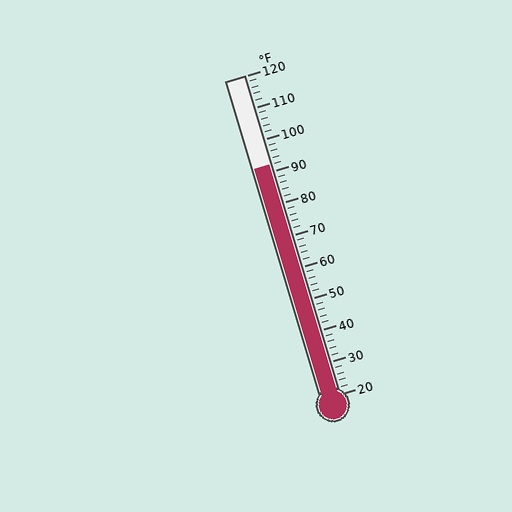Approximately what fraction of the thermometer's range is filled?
The thermometer is filled to approximately 70% of its range.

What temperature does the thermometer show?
The thermometer shows approximately 92°F.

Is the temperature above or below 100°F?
The temperature is below 100°F.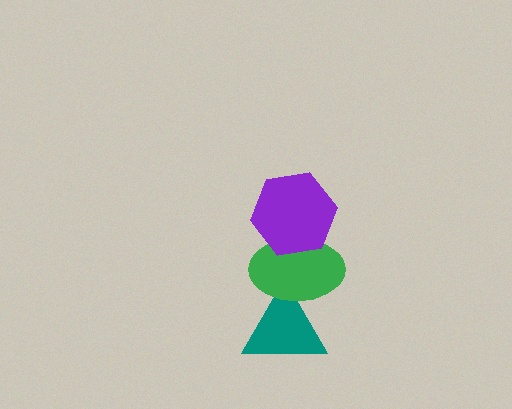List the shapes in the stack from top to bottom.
From top to bottom: the purple hexagon, the green ellipse, the teal triangle.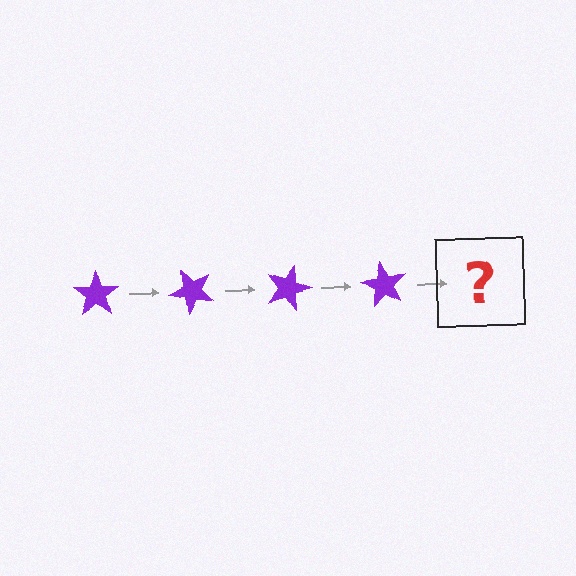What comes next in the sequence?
The next element should be a purple star rotated 180 degrees.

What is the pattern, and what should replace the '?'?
The pattern is that the star rotates 45 degrees each step. The '?' should be a purple star rotated 180 degrees.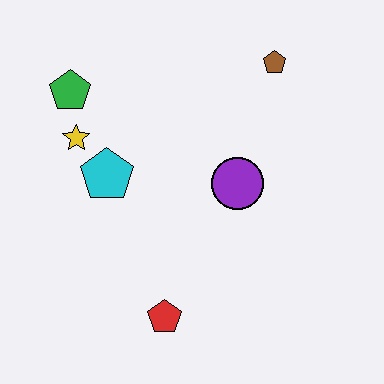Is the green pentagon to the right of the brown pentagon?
No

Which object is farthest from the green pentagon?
The red pentagon is farthest from the green pentagon.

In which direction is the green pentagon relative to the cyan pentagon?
The green pentagon is above the cyan pentagon.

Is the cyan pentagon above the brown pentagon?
No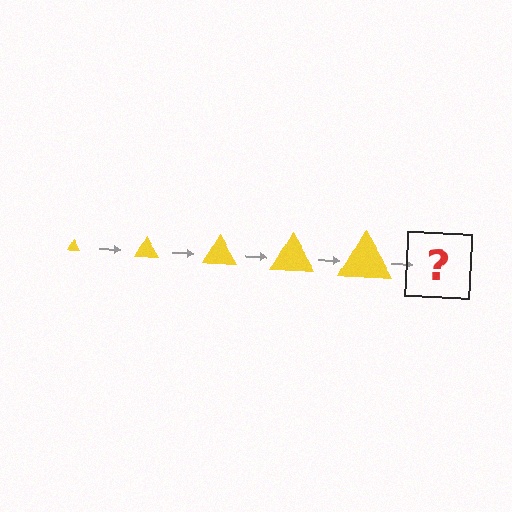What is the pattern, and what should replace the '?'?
The pattern is that the triangle gets progressively larger each step. The '?' should be a yellow triangle, larger than the previous one.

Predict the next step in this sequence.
The next step is a yellow triangle, larger than the previous one.